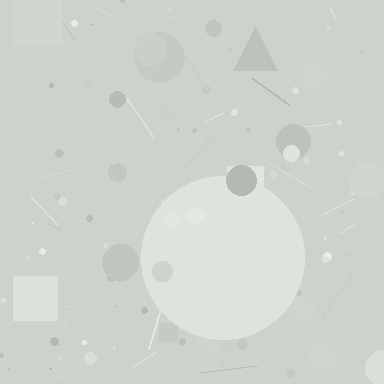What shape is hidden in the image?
A circle is hidden in the image.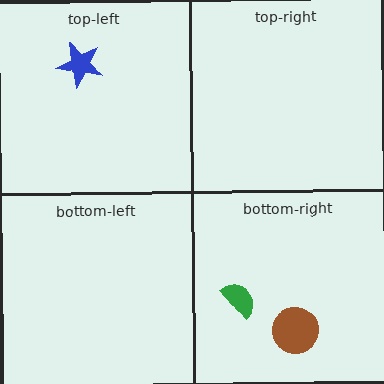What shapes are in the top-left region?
The blue star.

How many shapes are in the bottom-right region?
2.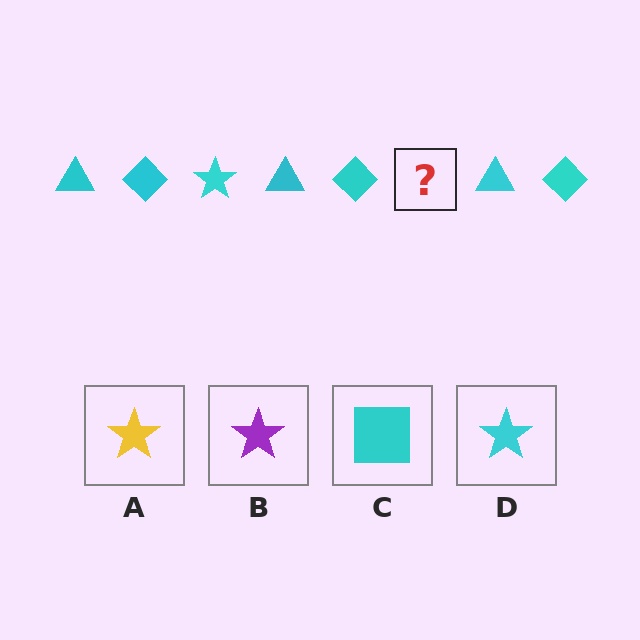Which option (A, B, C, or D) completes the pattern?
D.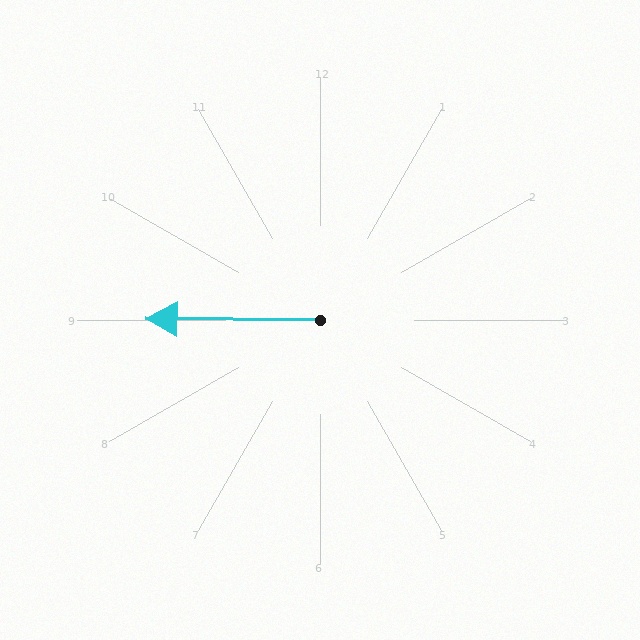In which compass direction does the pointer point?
West.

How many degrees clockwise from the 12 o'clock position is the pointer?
Approximately 271 degrees.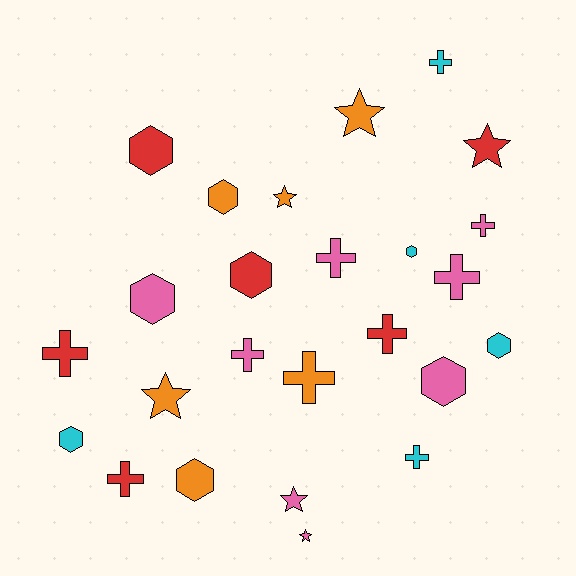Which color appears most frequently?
Pink, with 8 objects.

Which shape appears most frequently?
Cross, with 10 objects.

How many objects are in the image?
There are 25 objects.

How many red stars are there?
There is 1 red star.